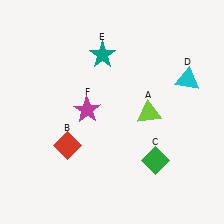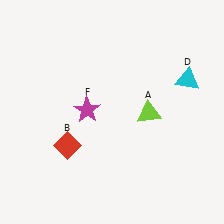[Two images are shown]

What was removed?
The teal star (E), the green diamond (C) were removed in Image 2.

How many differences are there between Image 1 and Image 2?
There are 2 differences between the two images.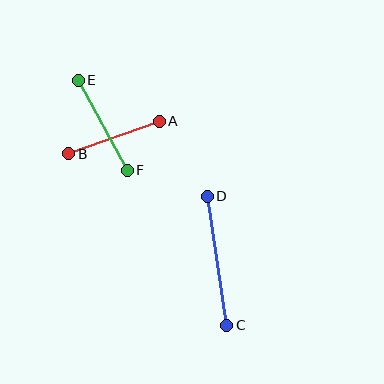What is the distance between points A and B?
The distance is approximately 96 pixels.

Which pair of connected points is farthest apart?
Points C and D are farthest apart.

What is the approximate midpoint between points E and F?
The midpoint is at approximately (103, 125) pixels.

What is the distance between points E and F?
The distance is approximately 102 pixels.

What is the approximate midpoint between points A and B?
The midpoint is at approximately (114, 138) pixels.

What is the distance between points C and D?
The distance is approximately 130 pixels.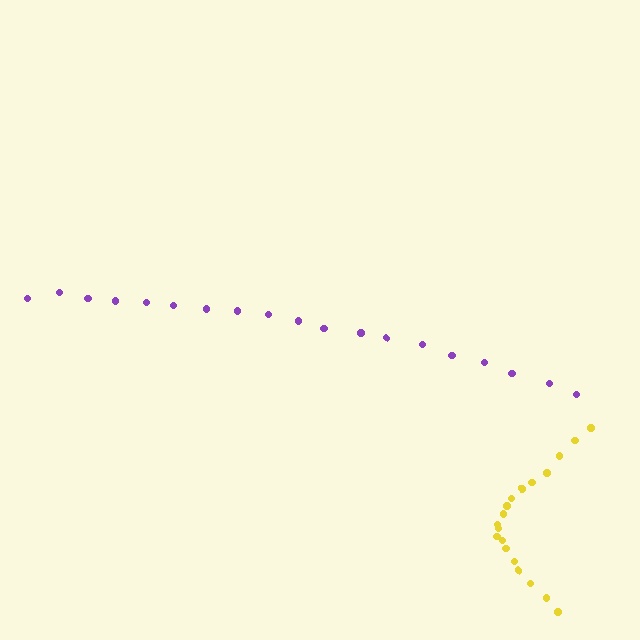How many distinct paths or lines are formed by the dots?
There are 2 distinct paths.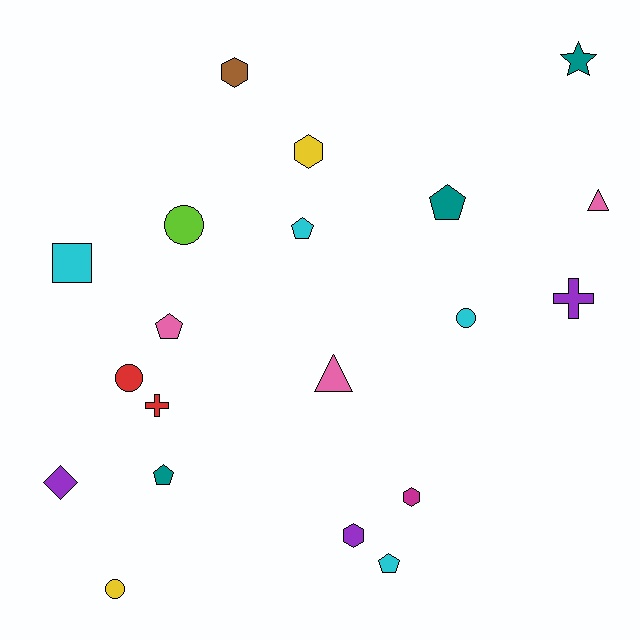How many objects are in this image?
There are 20 objects.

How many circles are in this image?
There are 4 circles.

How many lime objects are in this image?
There is 1 lime object.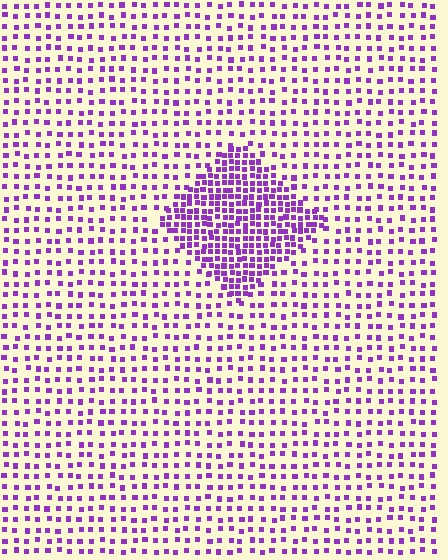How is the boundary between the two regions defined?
The boundary is defined by a change in element density (approximately 2.4x ratio). All elements are the same color, size, and shape.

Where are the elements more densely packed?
The elements are more densely packed inside the diamond boundary.